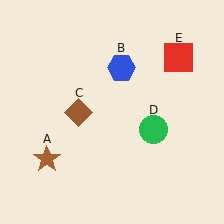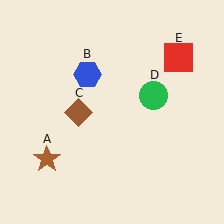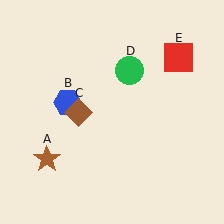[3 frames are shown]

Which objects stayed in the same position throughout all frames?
Brown star (object A) and brown diamond (object C) and red square (object E) remained stationary.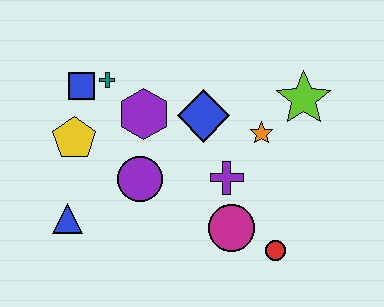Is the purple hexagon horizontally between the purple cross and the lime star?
No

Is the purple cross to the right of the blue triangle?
Yes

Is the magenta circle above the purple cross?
No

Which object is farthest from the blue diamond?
The blue triangle is farthest from the blue diamond.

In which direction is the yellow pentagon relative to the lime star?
The yellow pentagon is to the left of the lime star.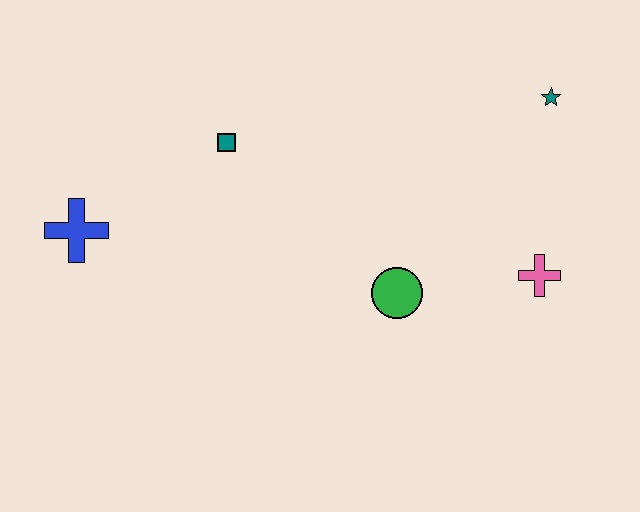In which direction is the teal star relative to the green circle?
The teal star is above the green circle.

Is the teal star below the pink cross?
No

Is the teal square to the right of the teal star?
No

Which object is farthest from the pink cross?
The blue cross is farthest from the pink cross.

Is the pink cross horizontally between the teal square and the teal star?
Yes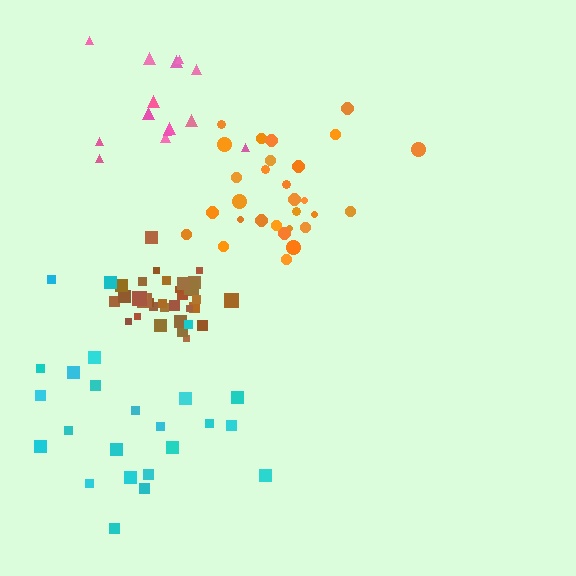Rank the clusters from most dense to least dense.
brown, orange, pink, cyan.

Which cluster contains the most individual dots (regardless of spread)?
Brown (34).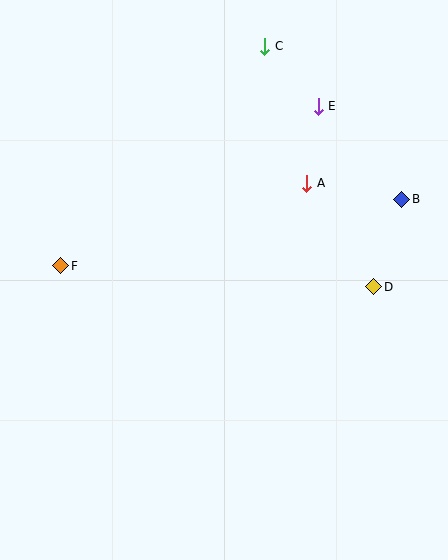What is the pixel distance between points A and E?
The distance between A and E is 78 pixels.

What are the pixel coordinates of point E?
Point E is at (318, 106).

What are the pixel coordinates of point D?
Point D is at (374, 287).